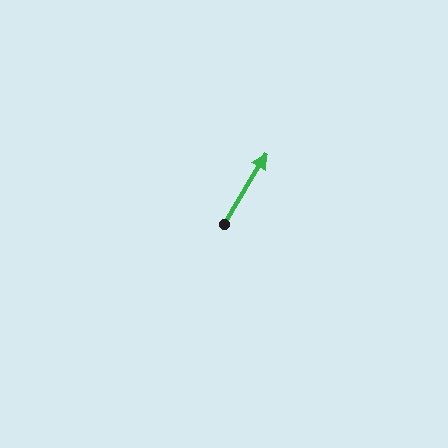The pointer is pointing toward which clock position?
Roughly 1 o'clock.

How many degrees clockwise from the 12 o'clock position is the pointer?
Approximately 31 degrees.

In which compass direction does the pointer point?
Northeast.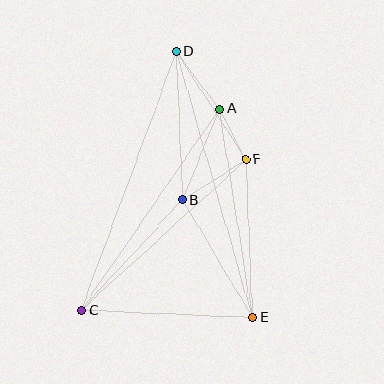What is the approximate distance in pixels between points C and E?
The distance between C and E is approximately 171 pixels.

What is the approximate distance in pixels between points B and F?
The distance between B and F is approximately 75 pixels.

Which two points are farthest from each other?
Points D and E are farthest from each other.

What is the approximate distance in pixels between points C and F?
The distance between C and F is approximately 223 pixels.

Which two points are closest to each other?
Points A and F are closest to each other.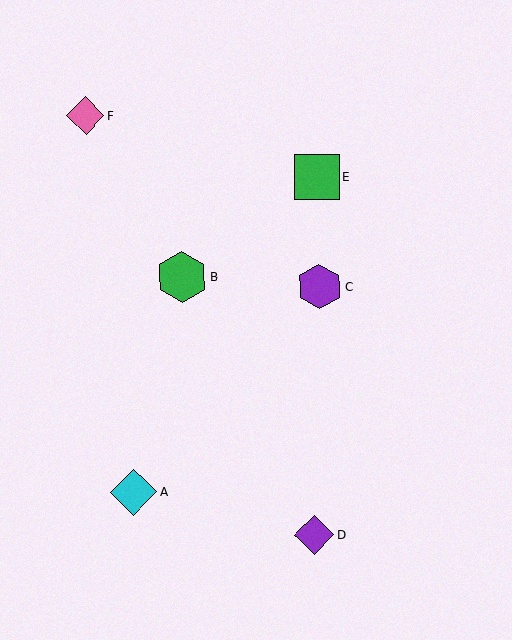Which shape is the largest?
The green hexagon (labeled B) is the largest.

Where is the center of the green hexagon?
The center of the green hexagon is at (182, 277).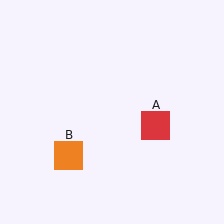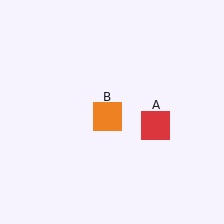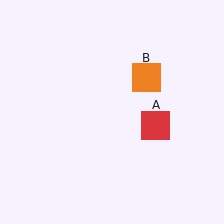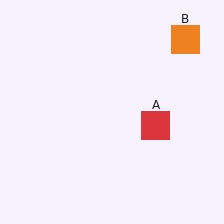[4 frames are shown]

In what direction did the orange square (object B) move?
The orange square (object B) moved up and to the right.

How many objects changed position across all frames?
1 object changed position: orange square (object B).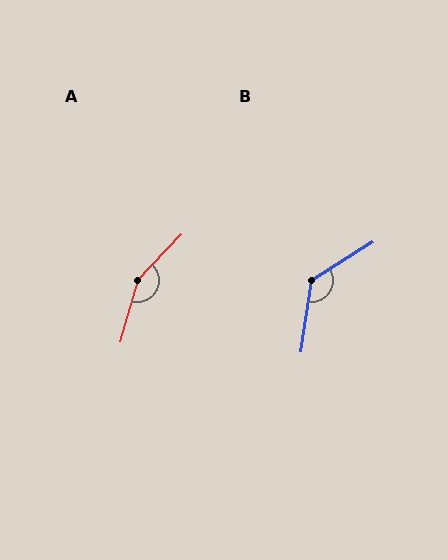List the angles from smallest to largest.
B (130°), A (153°).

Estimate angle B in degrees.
Approximately 130 degrees.